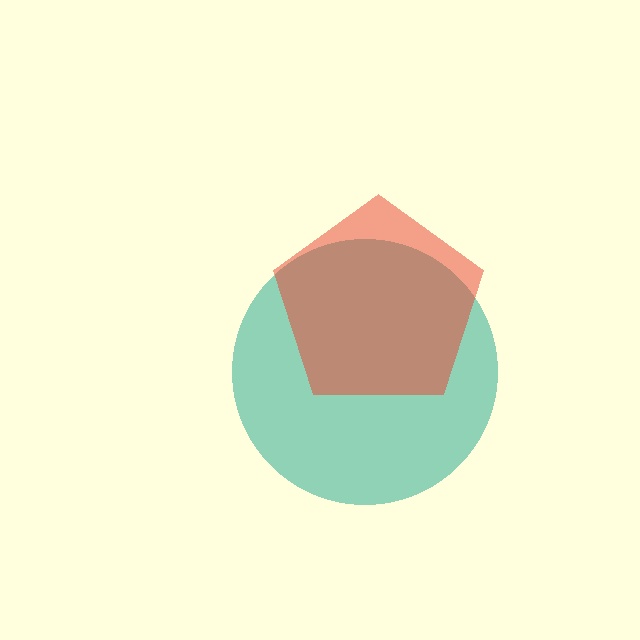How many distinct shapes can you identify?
There are 2 distinct shapes: a teal circle, a red pentagon.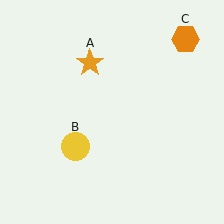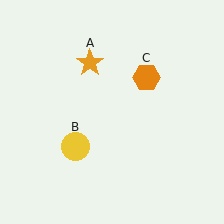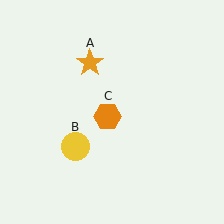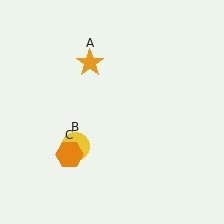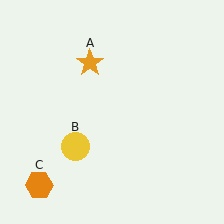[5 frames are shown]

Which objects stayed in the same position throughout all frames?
Orange star (object A) and yellow circle (object B) remained stationary.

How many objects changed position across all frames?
1 object changed position: orange hexagon (object C).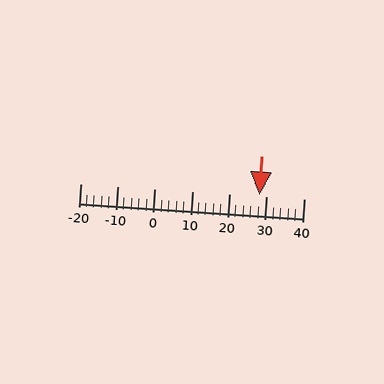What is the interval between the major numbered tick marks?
The major tick marks are spaced 10 units apart.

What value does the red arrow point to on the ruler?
The red arrow points to approximately 28.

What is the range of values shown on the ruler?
The ruler shows values from -20 to 40.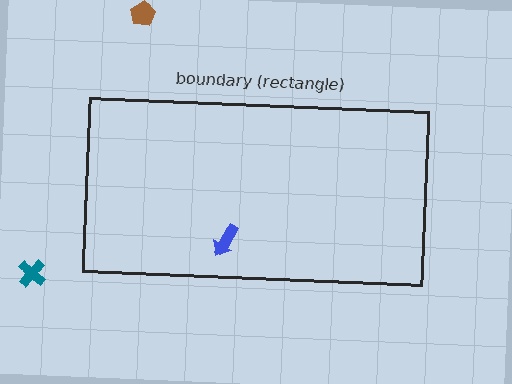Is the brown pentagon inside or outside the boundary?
Outside.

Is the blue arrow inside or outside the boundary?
Inside.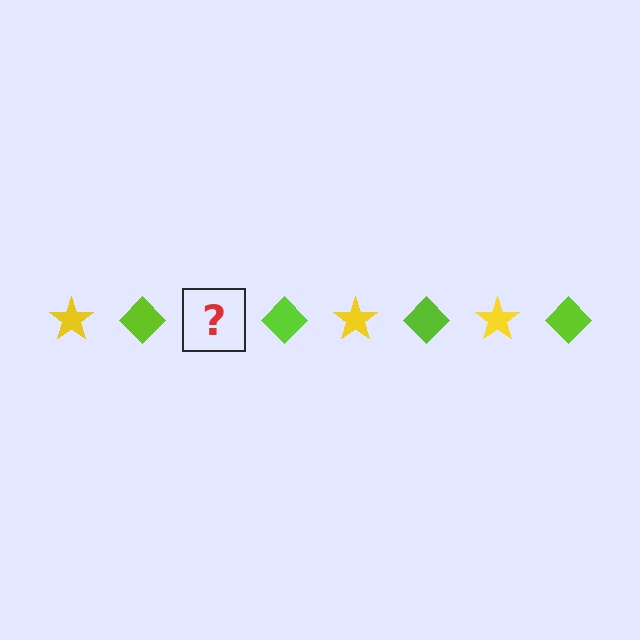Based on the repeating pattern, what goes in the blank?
The blank should be a yellow star.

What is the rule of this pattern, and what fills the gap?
The rule is that the pattern alternates between yellow star and lime diamond. The gap should be filled with a yellow star.